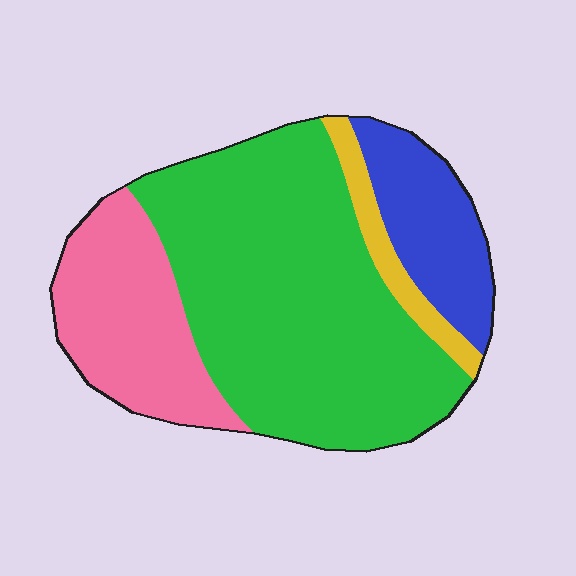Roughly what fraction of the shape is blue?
Blue covers around 15% of the shape.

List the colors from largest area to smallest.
From largest to smallest: green, pink, blue, yellow.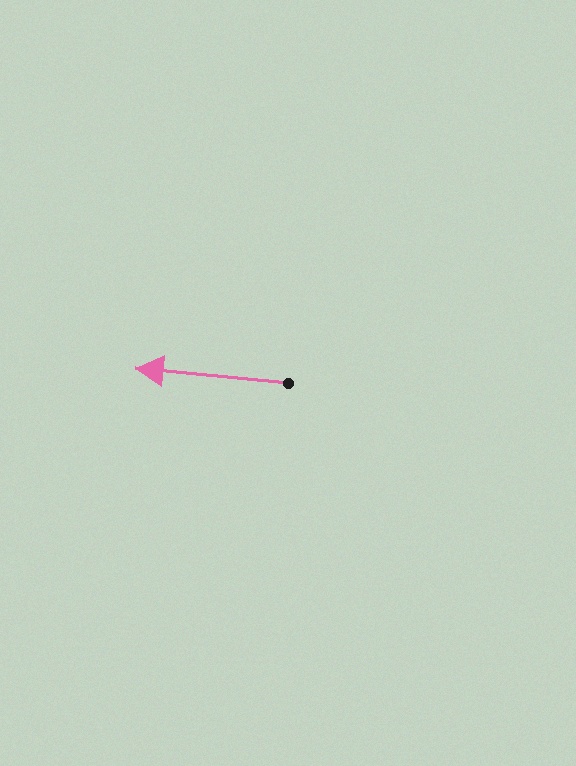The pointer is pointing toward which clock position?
Roughly 9 o'clock.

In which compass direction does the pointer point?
West.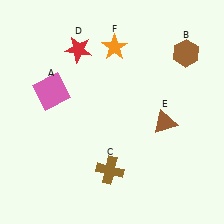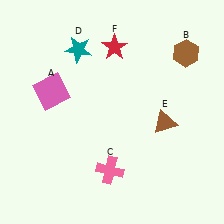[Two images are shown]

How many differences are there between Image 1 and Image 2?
There are 3 differences between the two images.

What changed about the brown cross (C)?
In Image 1, C is brown. In Image 2, it changed to pink.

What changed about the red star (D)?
In Image 1, D is red. In Image 2, it changed to teal.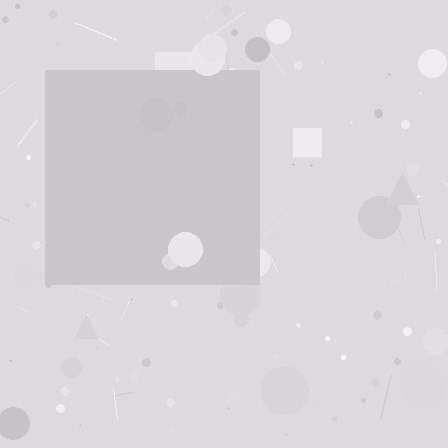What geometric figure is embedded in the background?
A square is embedded in the background.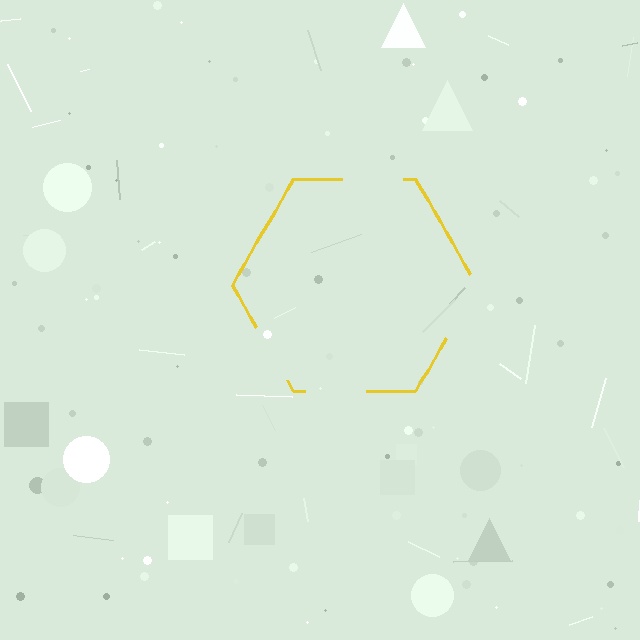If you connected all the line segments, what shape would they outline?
They would outline a hexagon.